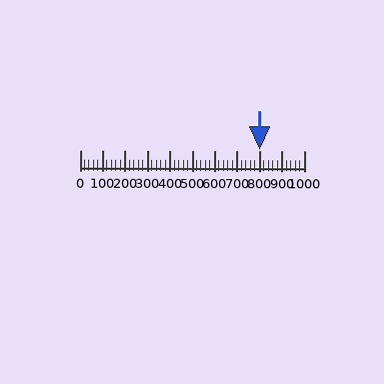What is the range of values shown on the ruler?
The ruler shows values from 0 to 1000.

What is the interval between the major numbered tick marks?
The major tick marks are spaced 100 units apart.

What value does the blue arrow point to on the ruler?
The blue arrow points to approximately 800.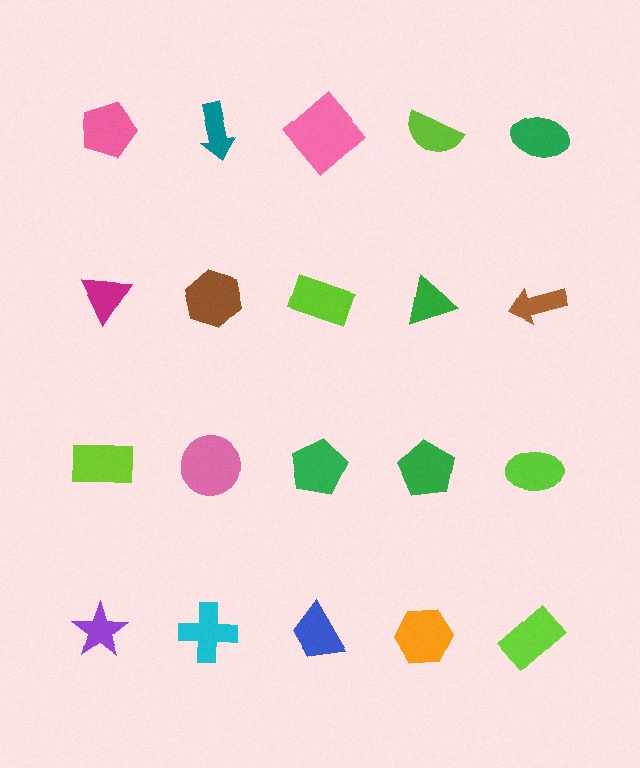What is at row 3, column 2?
A pink circle.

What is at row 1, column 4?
A lime semicircle.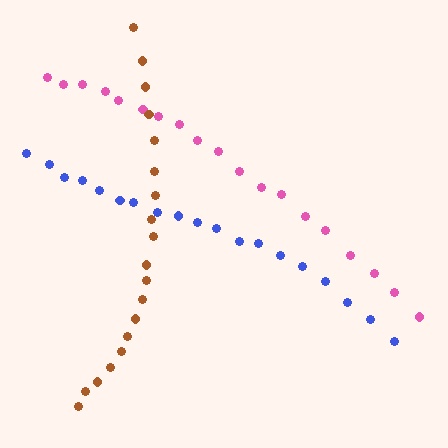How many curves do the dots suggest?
There are 3 distinct paths.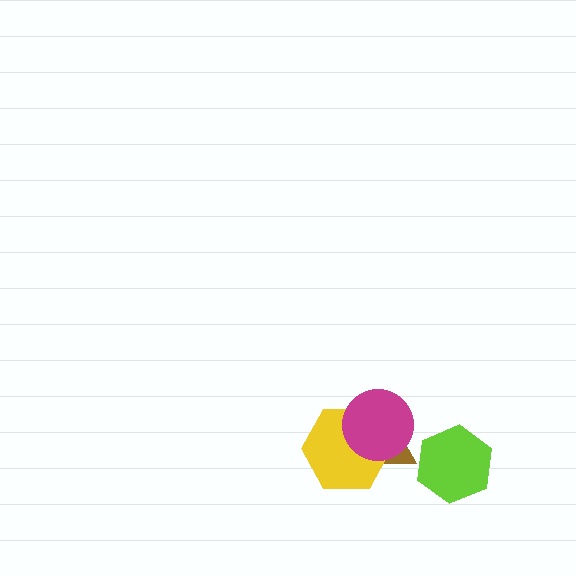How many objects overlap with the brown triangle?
2 objects overlap with the brown triangle.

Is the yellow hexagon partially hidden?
Yes, it is partially covered by another shape.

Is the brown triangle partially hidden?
Yes, it is partially covered by another shape.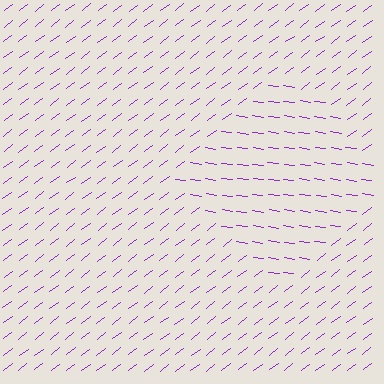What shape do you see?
I see a diamond.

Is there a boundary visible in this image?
Yes, there is a texture boundary formed by a change in line orientation.